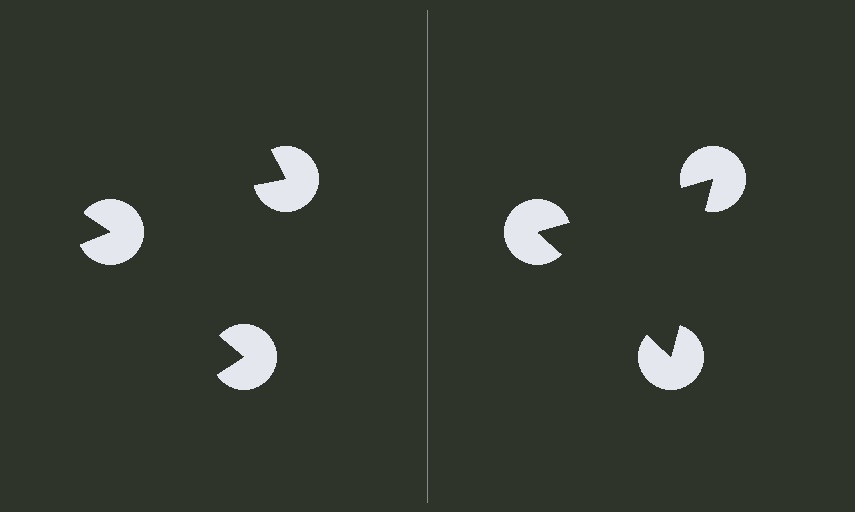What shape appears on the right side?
An illusory triangle.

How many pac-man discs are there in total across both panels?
6 — 3 on each side.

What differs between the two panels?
The pac-man discs are positioned identically on both sides; only the wedge orientations differ. On the right they align to a triangle; on the left they are misaligned.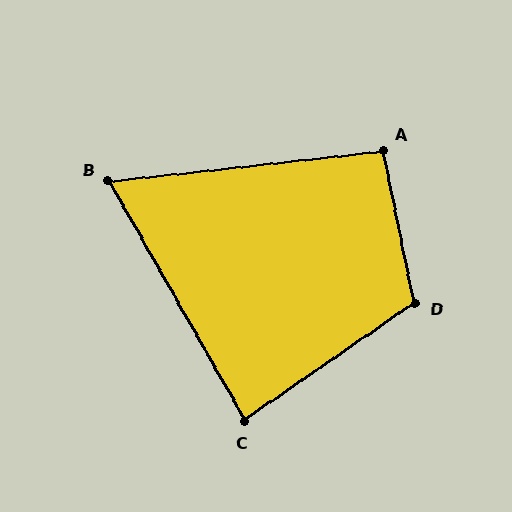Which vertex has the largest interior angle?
D, at approximately 113 degrees.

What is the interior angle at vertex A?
Approximately 95 degrees (obtuse).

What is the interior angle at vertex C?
Approximately 85 degrees (acute).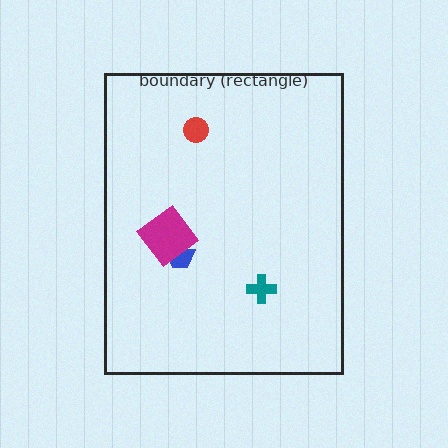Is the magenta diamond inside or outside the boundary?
Inside.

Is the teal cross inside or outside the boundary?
Inside.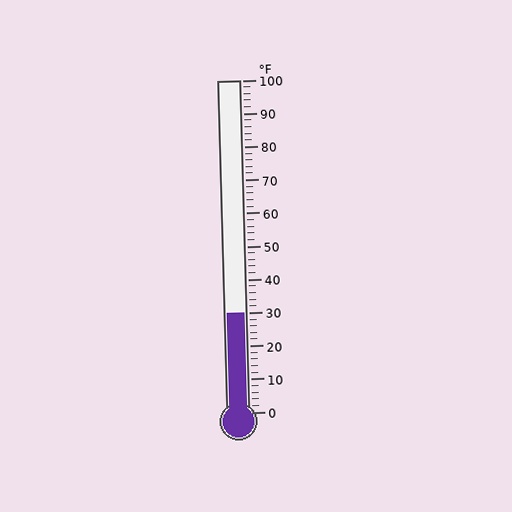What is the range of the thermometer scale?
The thermometer scale ranges from 0°F to 100°F.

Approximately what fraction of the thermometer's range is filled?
The thermometer is filled to approximately 30% of its range.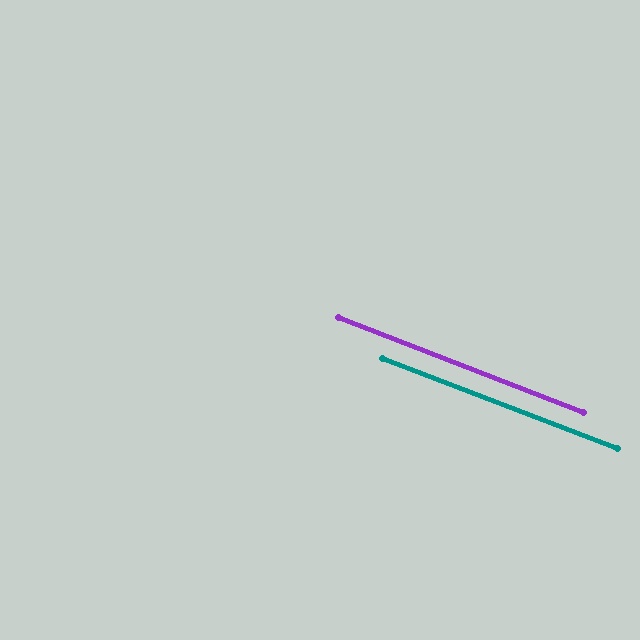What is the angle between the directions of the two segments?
Approximately 0 degrees.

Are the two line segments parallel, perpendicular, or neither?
Parallel — their directions differ by only 0.3°.